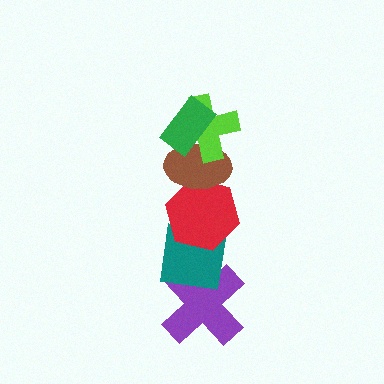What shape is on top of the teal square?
The red hexagon is on top of the teal square.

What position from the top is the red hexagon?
The red hexagon is 4th from the top.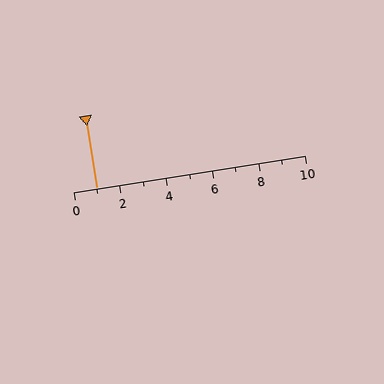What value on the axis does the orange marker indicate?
The marker indicates approximately 1.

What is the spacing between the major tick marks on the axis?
The major ticks are spaced 2 apart.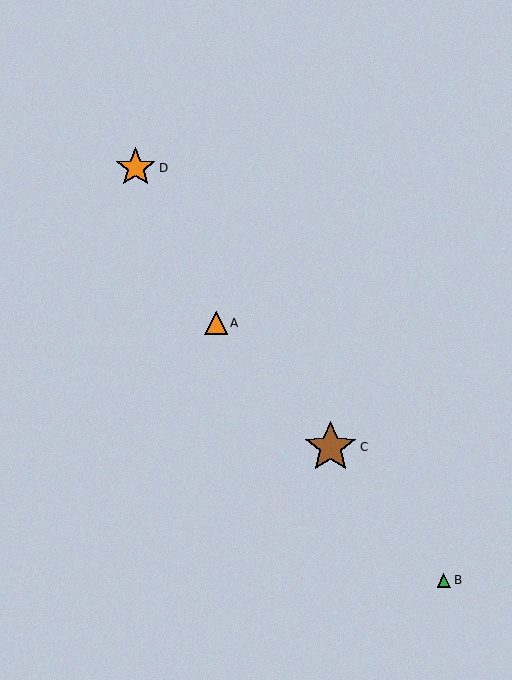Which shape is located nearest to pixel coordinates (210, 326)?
The orange triangle (labeled A) at (216, 323) is nearest to that location.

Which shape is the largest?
The brown star (labeled C) is the largest.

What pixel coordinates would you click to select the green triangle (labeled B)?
Click at (444, 580) to select the green triangle B.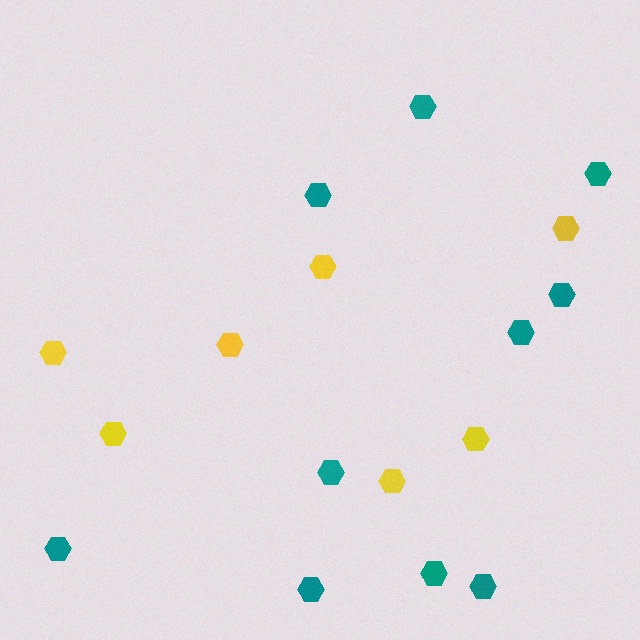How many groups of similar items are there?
There are 2 groups: one group of yellow hexagons (7) and one group of teal hexagons (10).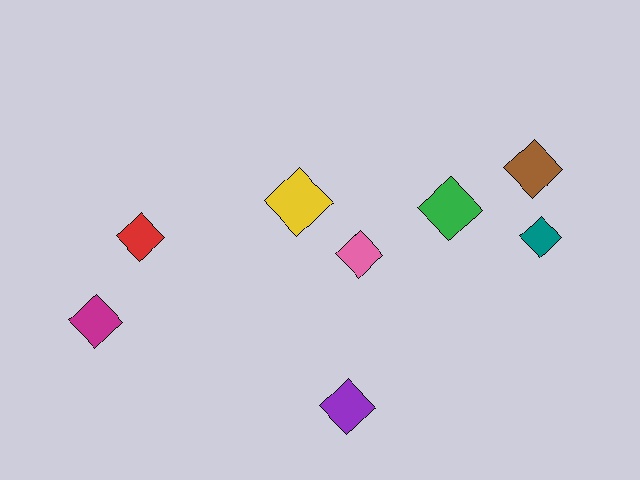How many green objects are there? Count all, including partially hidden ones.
There is 1 green object.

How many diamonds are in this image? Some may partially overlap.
There are 8 diamonds.